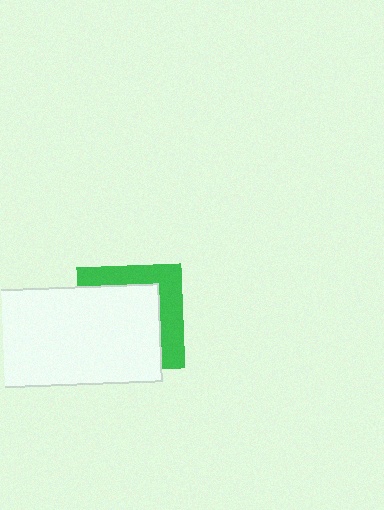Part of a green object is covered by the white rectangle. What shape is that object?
It is a square.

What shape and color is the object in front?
The object in front is a white rectangle.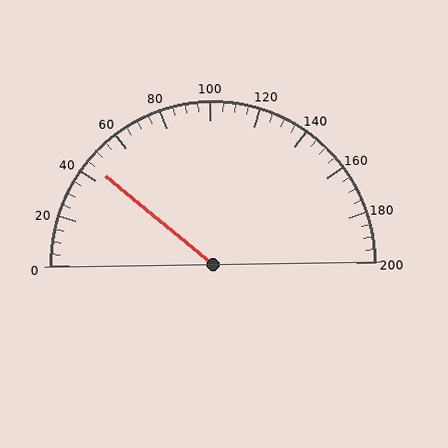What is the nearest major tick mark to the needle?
The nearest major tick mark is 40.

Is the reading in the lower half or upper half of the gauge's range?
The reading is in the lower half of the range (0 to 200).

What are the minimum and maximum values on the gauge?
The gauge ranges from 0 to 200.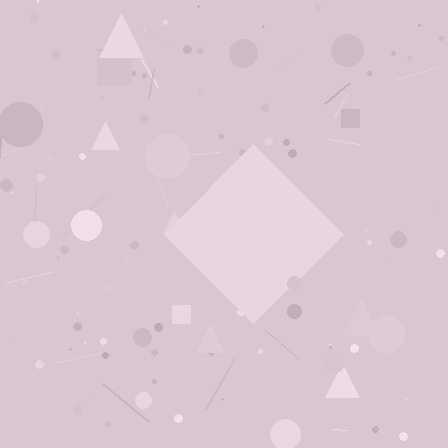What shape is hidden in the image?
A diamond is hidden in the image.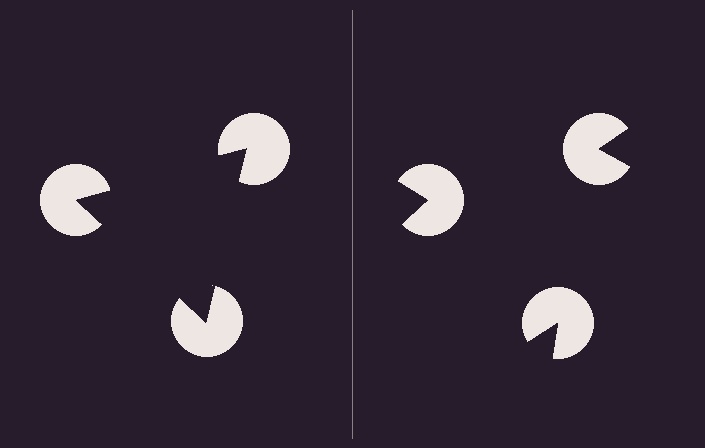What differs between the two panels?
The pac-man discs are positioned identically on both sides; only the wedge orientations differ. On the left they align to a triangle; on the right they are misaligned.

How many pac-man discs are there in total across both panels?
6 — 3 on each side.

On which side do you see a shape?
An illusory triangle appears on the left side. On the right side the wedge cuts are rotated, so no coherent shape forms.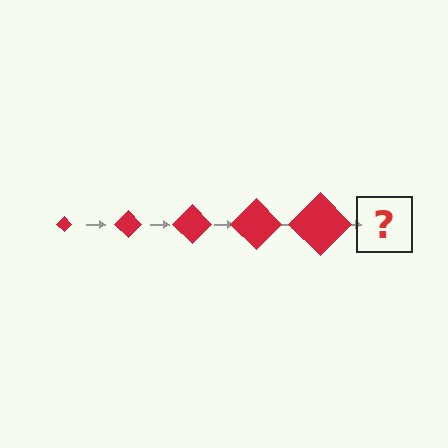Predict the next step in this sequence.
The next step is a red diamond, larger than the previous one.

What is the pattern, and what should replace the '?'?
The pattern is that the diamond gets progressively larger each step. The '?' should be a red diamond, larger than the previous one.